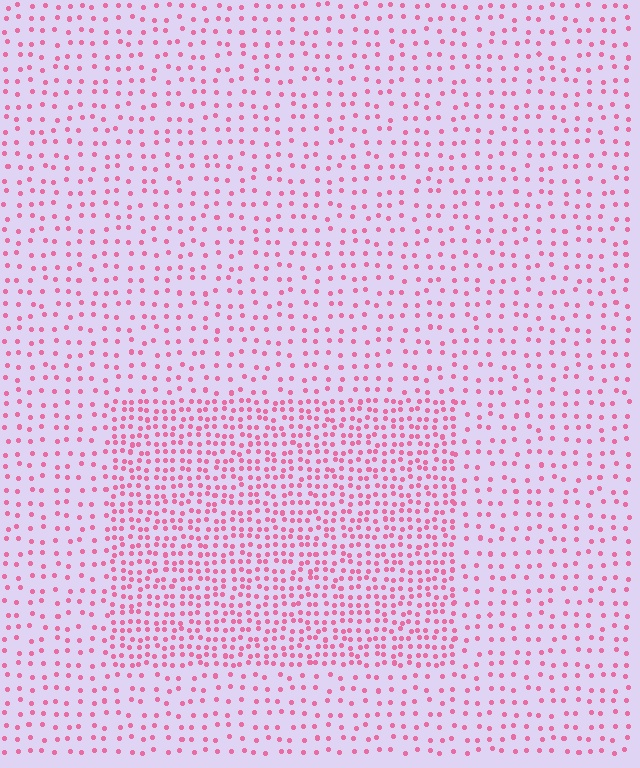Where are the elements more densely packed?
The elements are more densely packed inside the rectangle boundary.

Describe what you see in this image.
The image contains small pink elements arranged at two different densities. A rectangle-shaped region is visible where the elements are more densely packed than the surrounding area.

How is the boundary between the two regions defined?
The boundary is defined by a change in element density (approximately 2.2x ratio). All elements are the same color, size, and shape.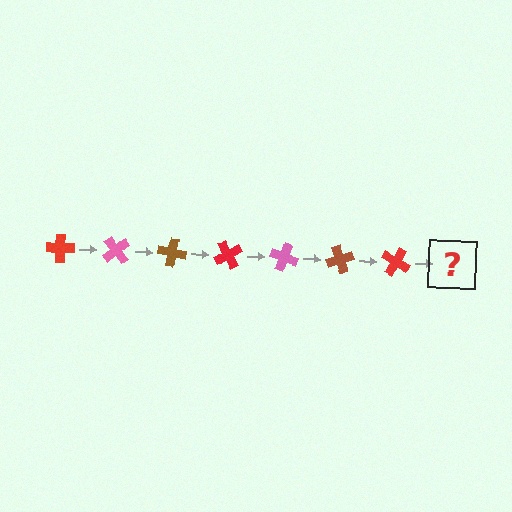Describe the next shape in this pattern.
It should be a pink cross, rotated 350 degrees from the start.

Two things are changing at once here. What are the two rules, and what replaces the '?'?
The two rules are that it rotates 50 degrees each step and the color cycles through red, pink, and brown. The '?' should be a pink cross, rotated 350 degrees from the start.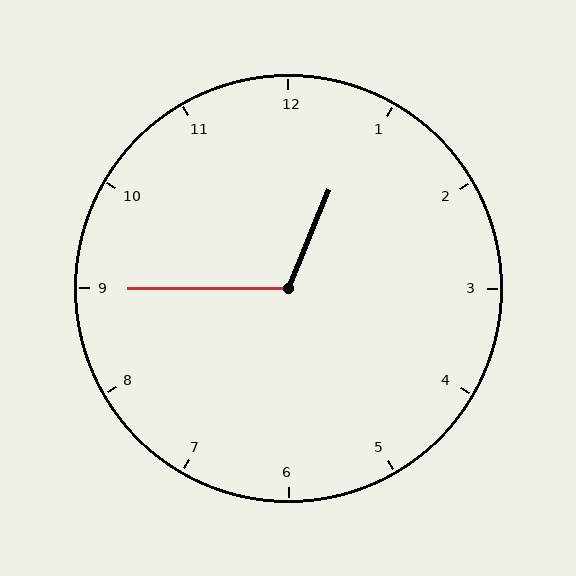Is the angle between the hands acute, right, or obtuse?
It is obtuse.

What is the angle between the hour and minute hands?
Approximately 112 degrees.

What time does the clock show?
12:45.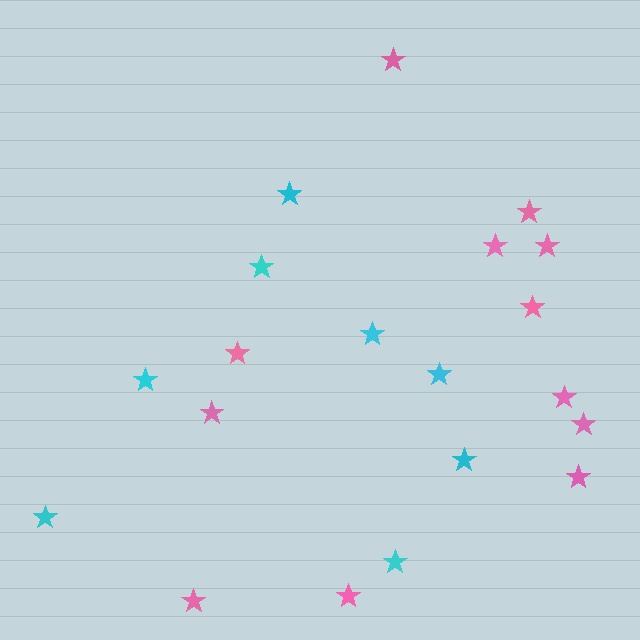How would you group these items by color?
There are 2 groups: one group of cyan stars (8) and one group of pink stars (12).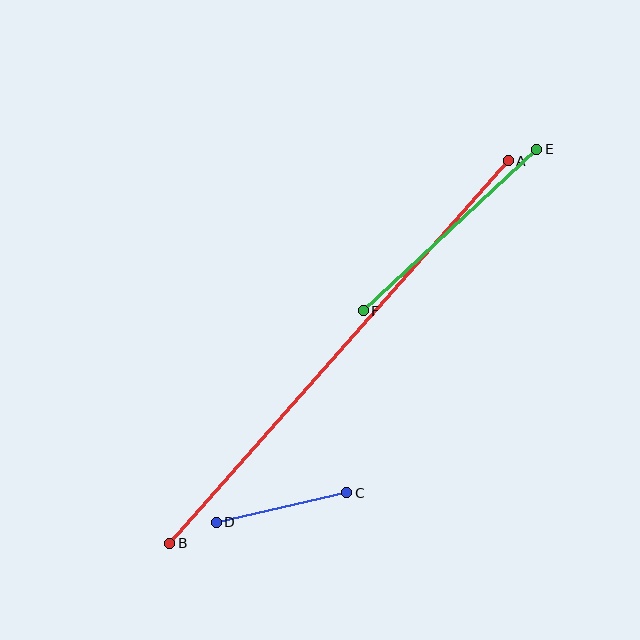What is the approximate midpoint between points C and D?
The midpoint is at approximately (282, 508) pixels.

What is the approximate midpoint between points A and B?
The midpoint is at approximately (339, 352) pixels.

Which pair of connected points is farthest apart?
Points A and B are farthest apart.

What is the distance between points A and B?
The distance is approximately 511 pixels.